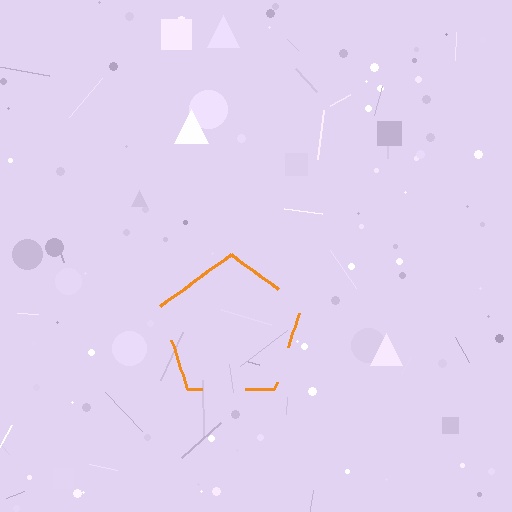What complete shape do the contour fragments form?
The contour fragments form a pentagon.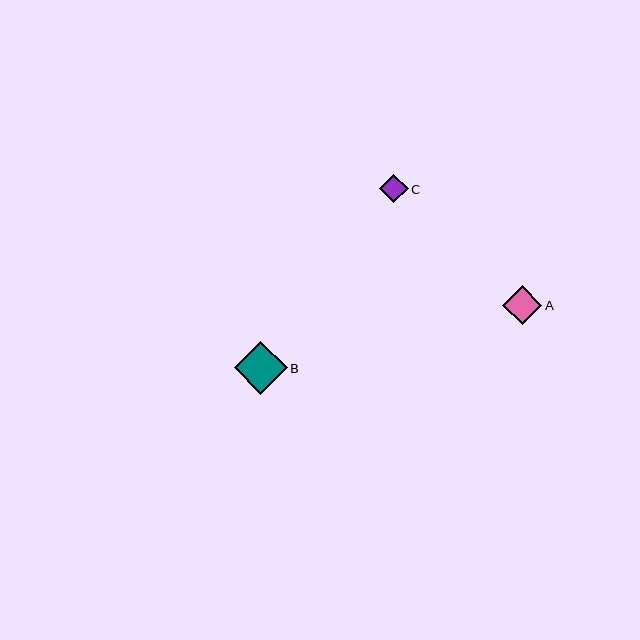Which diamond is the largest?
Diamond B is the largest with a size of approximately 53 pixels.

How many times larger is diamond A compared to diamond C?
Diamond A is approximately 1.4 times the size of diamond C.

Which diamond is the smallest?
Diamond C is the smallest with a size of approximately 29 pixels.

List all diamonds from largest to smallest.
From largest to smallest: B, A, C.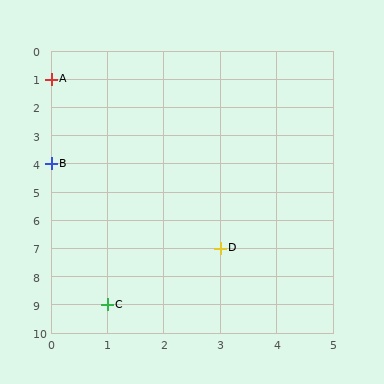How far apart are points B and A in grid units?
Points B and A are 3 rows apart.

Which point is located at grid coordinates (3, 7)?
Point D is at (3, 7).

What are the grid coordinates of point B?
Point B is at grid coordinates (0, 4).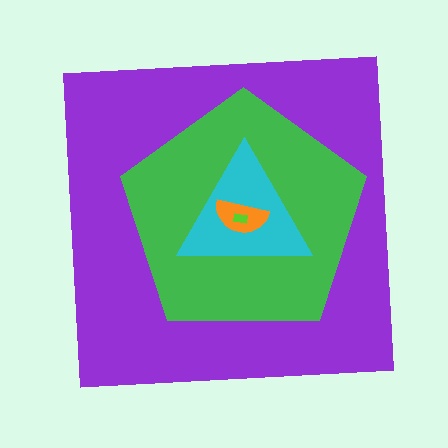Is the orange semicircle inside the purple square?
Yes.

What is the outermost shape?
The purple square.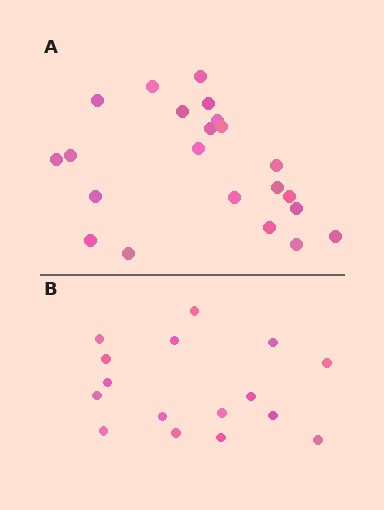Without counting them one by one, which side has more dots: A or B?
Region A (the top region) has more dots.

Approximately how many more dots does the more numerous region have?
Region A has about 6 more dots than region B.